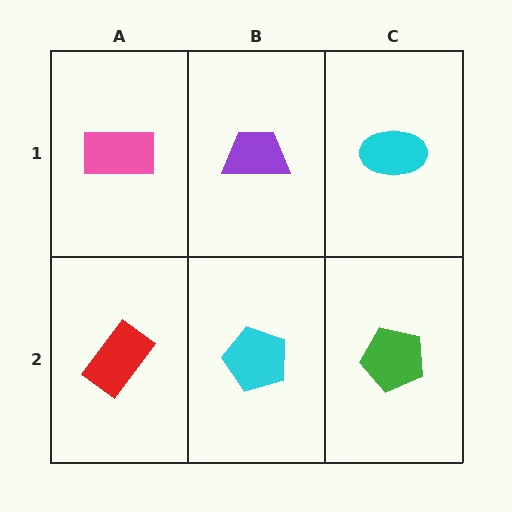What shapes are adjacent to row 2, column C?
A cyan ellipse (row 1, column C), a cyan pentagon (row 2, column B).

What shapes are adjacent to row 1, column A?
A red rectangle (row 2, column A), a purple trapezoid (row 1, column B).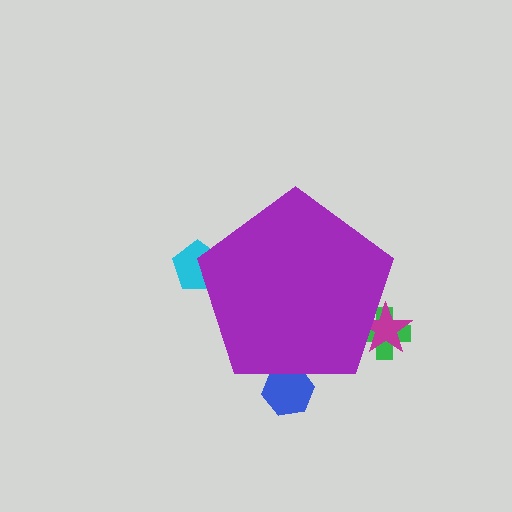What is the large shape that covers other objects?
A purple pentagon.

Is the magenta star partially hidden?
Yes, the magenta star is partially hidden behind the purple pentagon.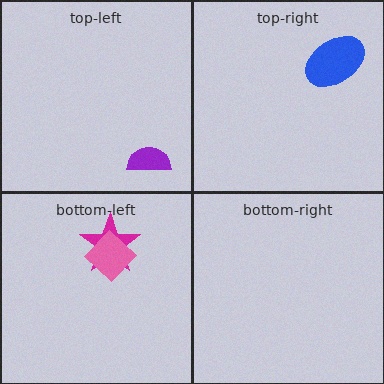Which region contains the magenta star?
The bottom-left region.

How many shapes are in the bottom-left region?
2.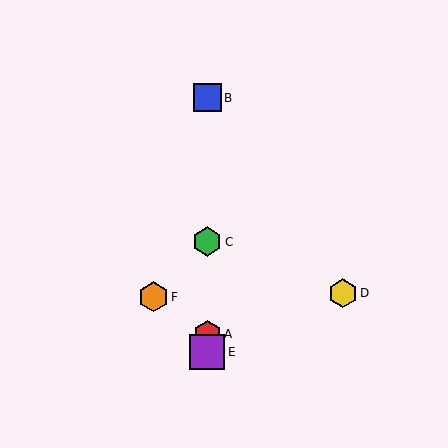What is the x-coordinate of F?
Object F is at x≈153.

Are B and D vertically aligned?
No, B is at x≈207 and D is at x≈343.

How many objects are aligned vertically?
4 objects (A, B, C, E) are aligned vertically.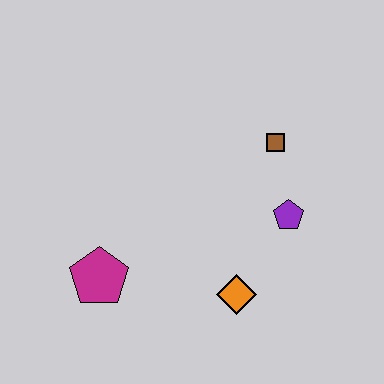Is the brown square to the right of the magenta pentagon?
Yes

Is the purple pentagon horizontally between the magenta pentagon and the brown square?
No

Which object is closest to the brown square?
The purple pentagon is closest to the brown square.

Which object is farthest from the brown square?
The magenta pentagon is farthest from the brown square.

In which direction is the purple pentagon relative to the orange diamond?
The purple pentagon is above the orange diamond.